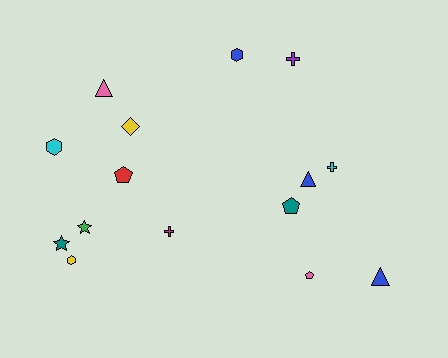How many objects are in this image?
There are 15 objects.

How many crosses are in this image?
There are 3 crosses.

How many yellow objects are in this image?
There are 2 yellow objects.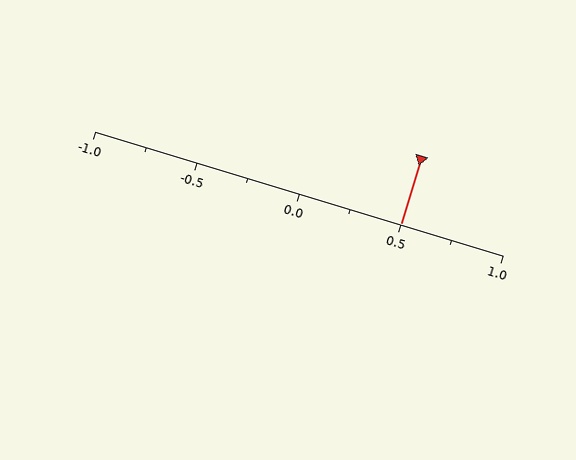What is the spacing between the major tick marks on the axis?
The major ticks are spaced 0.5 apart.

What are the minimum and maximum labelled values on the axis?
The axis runs from -1.0 to 1.0.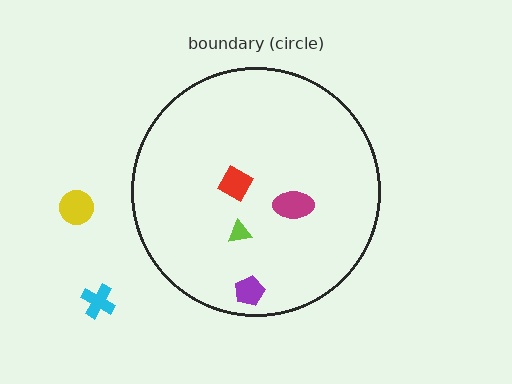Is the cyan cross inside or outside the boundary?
Outside.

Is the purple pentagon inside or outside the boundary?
Inside.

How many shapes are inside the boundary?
4 inside, 2 outside.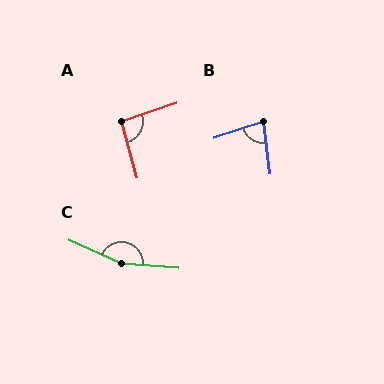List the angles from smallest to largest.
B (78°), A (93°), C (160°).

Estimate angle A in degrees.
Approximately 93 degrees.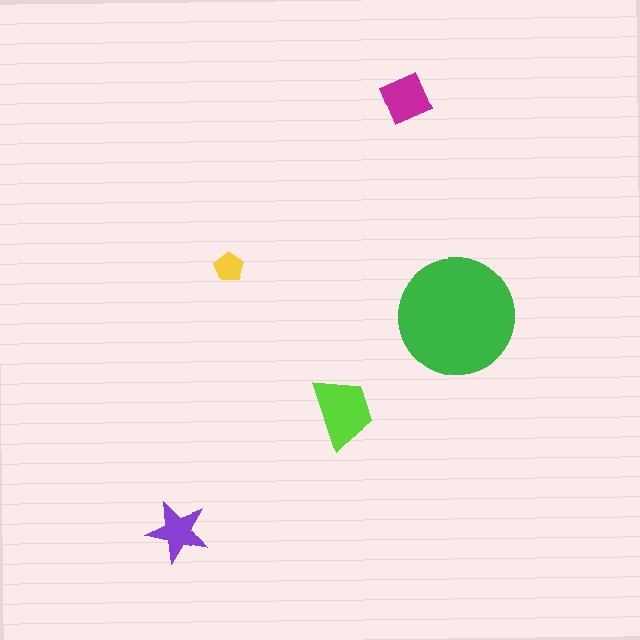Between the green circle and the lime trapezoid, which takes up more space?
The green circle.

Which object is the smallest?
The yellow pentagon.